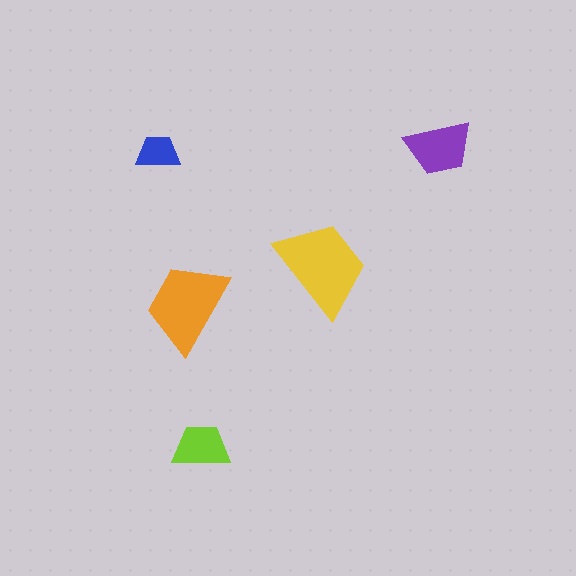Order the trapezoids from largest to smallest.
the yellow one, the orange one, the purple one, the lime one, the blue one.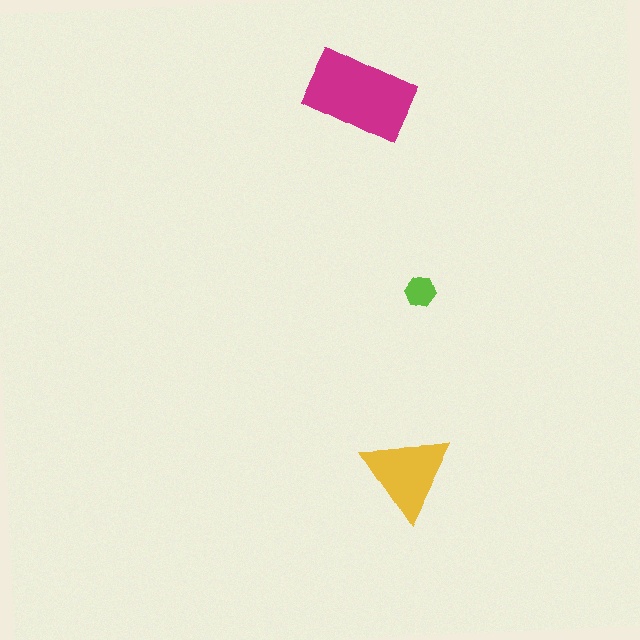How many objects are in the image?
There are 3 objects in the image.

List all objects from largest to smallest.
The magenta rectangle, the yellow triangle, the lime hexagon.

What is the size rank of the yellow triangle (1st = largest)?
2nd.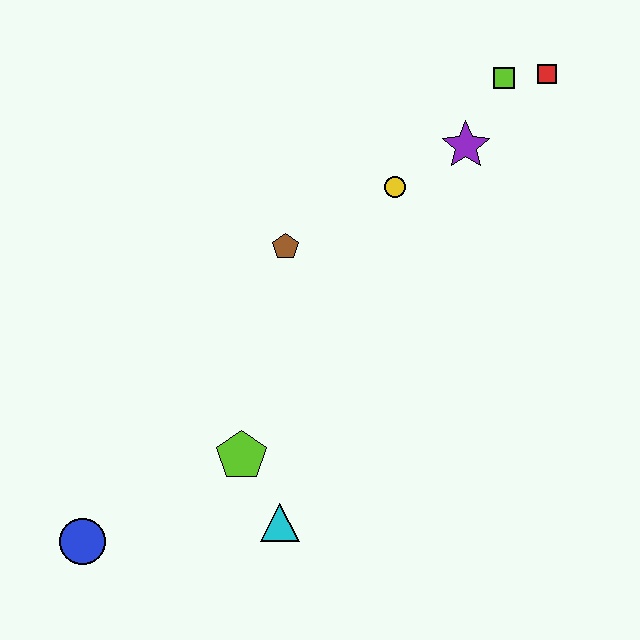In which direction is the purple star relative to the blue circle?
The purple star is above the blue circle.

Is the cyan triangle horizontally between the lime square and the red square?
No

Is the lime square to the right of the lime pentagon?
Yes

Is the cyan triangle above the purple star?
No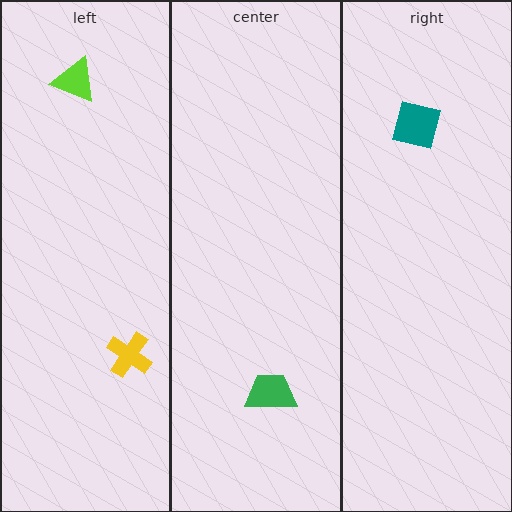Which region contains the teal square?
The right region.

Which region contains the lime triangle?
The left region.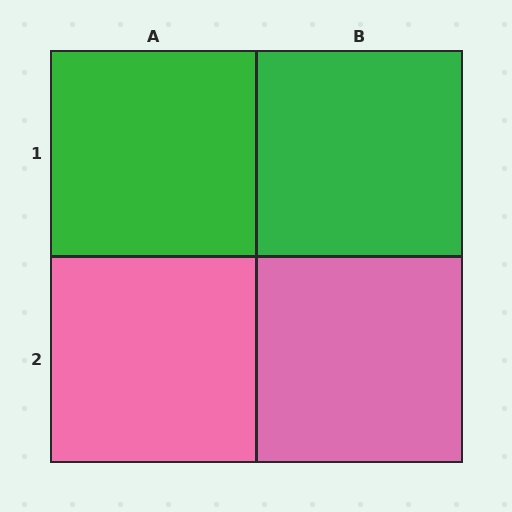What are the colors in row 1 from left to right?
Green, green.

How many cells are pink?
2 cells are pink.